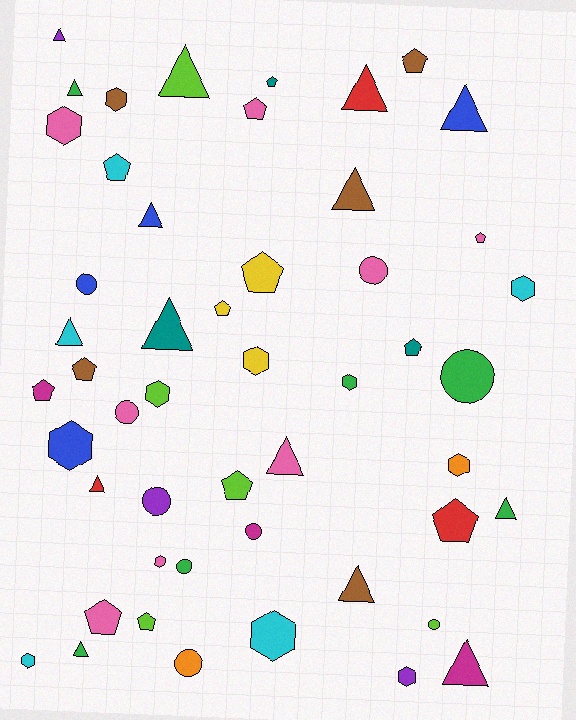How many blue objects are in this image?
There are 4 blue objects.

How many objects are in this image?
There are 50 objects.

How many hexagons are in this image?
There are 12 hexagons.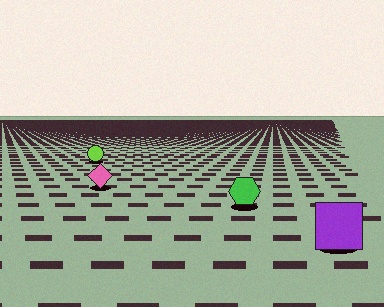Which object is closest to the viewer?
The purple square is closest. The texture marks near it are larger and more spread out.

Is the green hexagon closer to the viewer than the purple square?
No. The purple square is closer — you can tell from the texture gradient: the ground texture is coarser near it.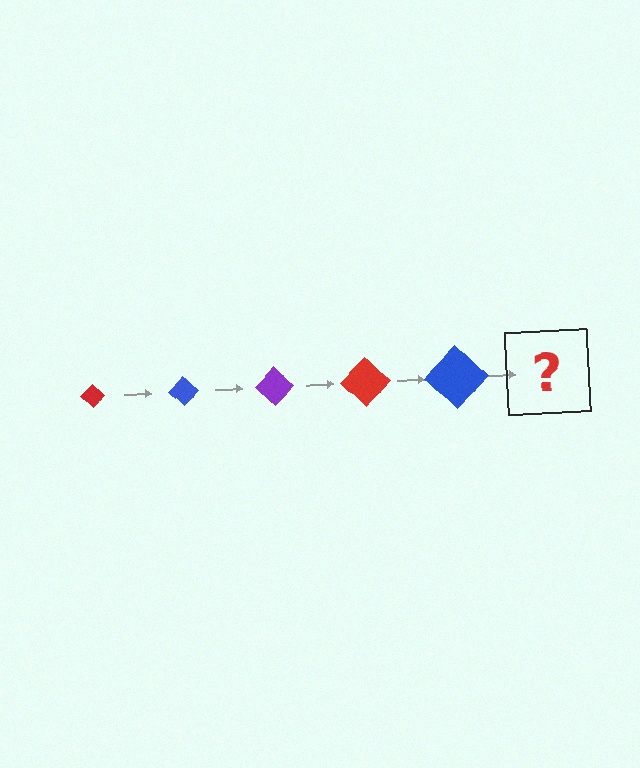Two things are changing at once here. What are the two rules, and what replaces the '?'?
The two rules are that the diamond grows larger each step and the color cycles through red, blue, and purple. The '?' should be a purple diamond, larger than the previous one.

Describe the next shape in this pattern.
It should be a purple diamond, larger than the previous one.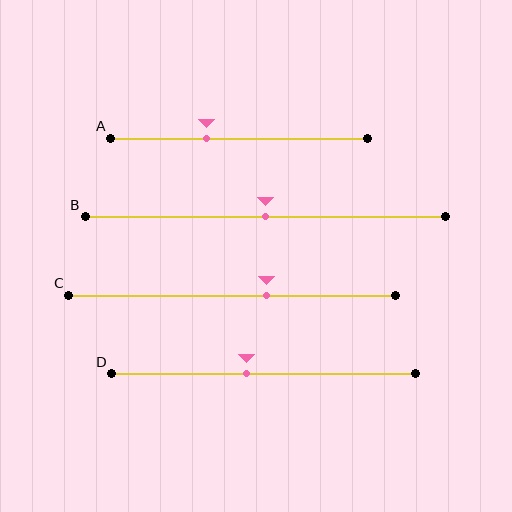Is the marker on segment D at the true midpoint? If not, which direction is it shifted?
No, the marker on segment D is shifted to the left by about 6% of the segment length.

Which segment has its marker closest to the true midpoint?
Segment B has its marker closest to the true midpoint.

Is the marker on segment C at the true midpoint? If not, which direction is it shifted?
No, the marker on segment C is shifted to the right by about 11% of the segment length.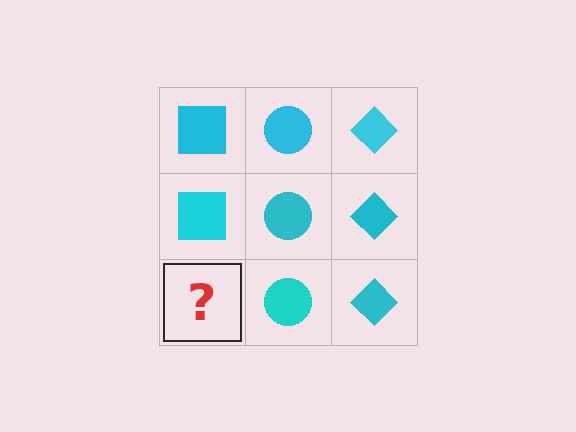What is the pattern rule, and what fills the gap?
The rule is that each column has a consistent shape. The gap should be filled with a cyan square.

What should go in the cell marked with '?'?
The missing cell should contain a cyan square.